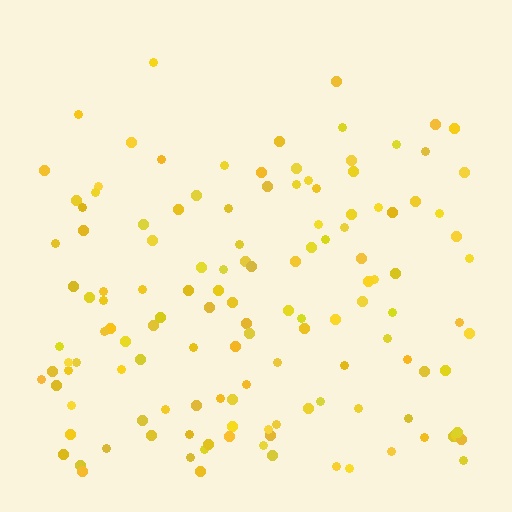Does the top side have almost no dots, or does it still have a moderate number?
Still a moderate number, just noticeably fewer than the bottom.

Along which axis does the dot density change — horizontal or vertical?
Vertical.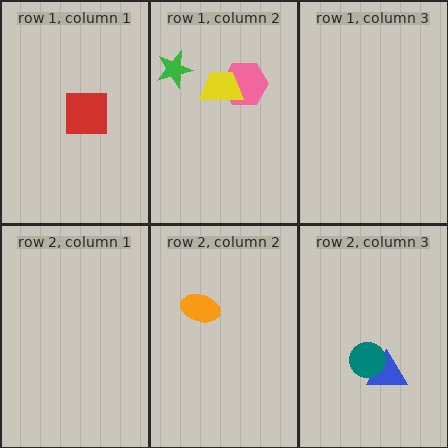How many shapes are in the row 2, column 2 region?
1.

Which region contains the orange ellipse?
The row 2, column 2 region.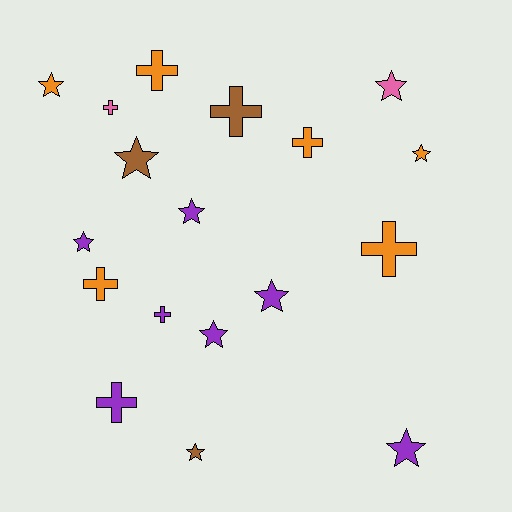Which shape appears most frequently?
Star, with 10 objects.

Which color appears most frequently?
Purple, with 7 objects.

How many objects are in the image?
There are 18 objects.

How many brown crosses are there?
There is 1 brown cross.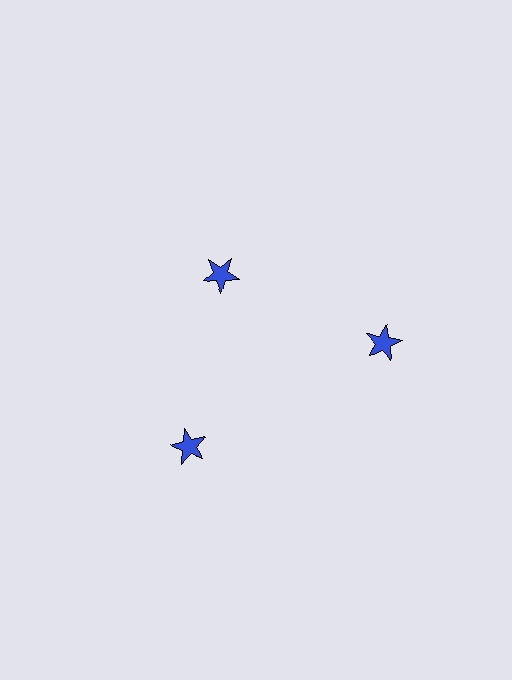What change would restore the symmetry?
The symmetry would be restored by moving it outward, back onto the ring so that all 3 stars sit at equal angles and equal distance from the center.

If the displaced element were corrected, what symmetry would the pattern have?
It would have 3-fold rotational symmetry — the pattern would map onto itself every 120 degrees.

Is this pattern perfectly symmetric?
No. The 3 blue stars are arranged in a ring, but one element near the 11 o'clock position is pulled inward toward the center, breaking the 3-fold rotational symmetry.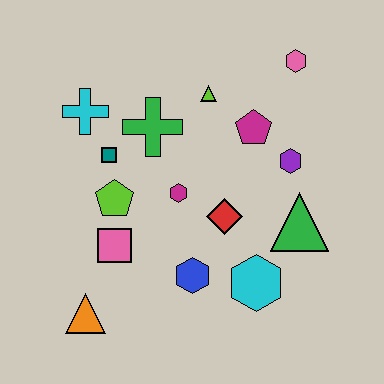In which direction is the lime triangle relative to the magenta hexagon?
The lime triangle is above the magenta hexagon.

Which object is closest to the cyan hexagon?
The blue hexagon is closest to the cyan hexagon.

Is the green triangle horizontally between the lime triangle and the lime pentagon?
No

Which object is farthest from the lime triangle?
The orange triangle is farthest from the lime triangle.